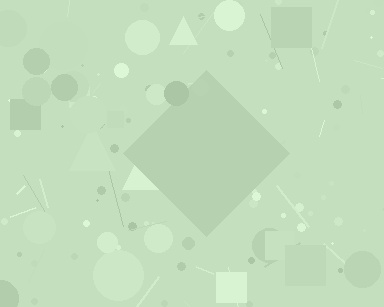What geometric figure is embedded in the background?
A diamond is embedded in the background.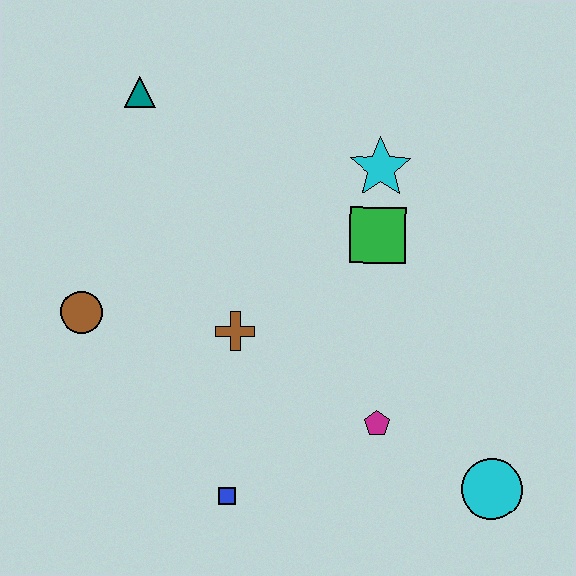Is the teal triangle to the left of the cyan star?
Yes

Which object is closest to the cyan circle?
The magenta pentagon is closest to the cyan circle.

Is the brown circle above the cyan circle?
Yes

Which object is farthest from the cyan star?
The blue square is farthest from the cyan star.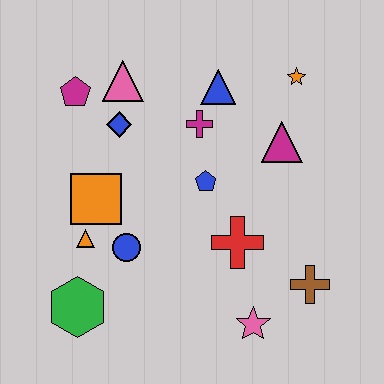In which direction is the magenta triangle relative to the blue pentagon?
The magenta triangle is to the right of the blue pentagon.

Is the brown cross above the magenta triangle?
No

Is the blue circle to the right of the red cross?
No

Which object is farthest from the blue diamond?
The brown cross is farthest from the blue diamond.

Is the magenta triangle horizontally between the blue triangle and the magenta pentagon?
No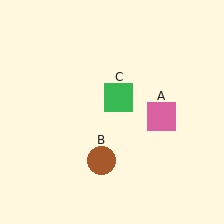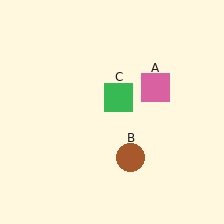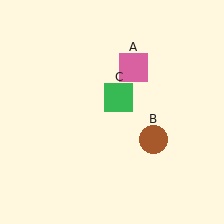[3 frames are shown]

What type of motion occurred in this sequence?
The pink square (object A), brown circle (object B) rotated counterclockwise around the center of the scene.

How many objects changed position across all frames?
2 objects changed position: pink square (object A), brown circle (object B).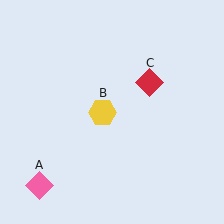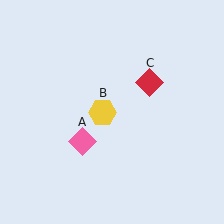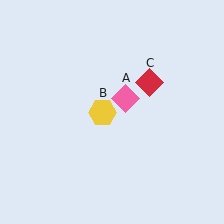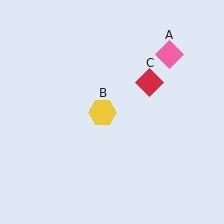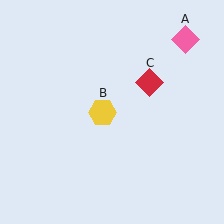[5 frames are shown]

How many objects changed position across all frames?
1 object changed position: pink diamond (object A).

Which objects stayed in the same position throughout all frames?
Yellow hexagon (object B) and red diamond (object C) remained stationary.